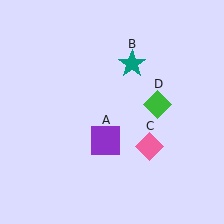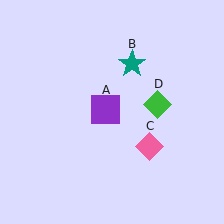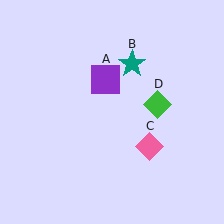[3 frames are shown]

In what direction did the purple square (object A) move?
The purple square (object A) moved up.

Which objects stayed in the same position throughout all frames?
Teal star (object B) and pink diamond (object C) and green diamond (object D) remained stationary.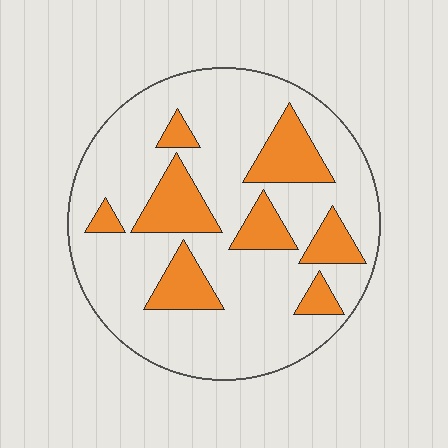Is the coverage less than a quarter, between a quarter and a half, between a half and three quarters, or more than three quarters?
Less than a quarter.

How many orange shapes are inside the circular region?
8.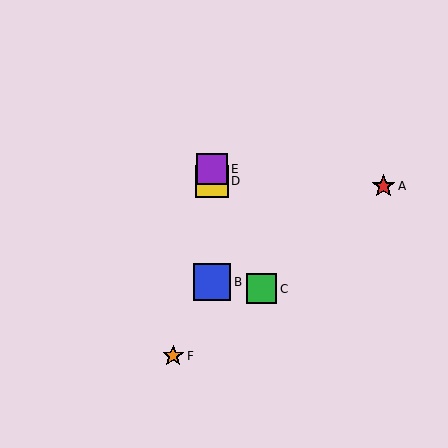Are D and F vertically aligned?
No, D is at x≈212 and F is at x≈173.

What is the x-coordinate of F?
Object F is at x≈173.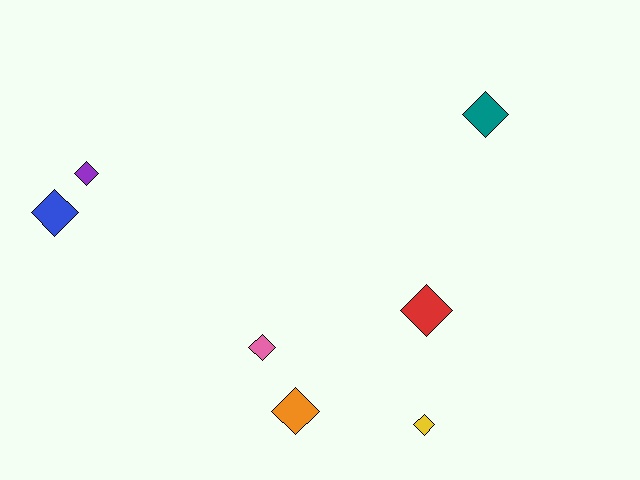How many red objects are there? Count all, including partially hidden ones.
There is 1 red object.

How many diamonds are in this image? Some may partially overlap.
There are 7 diamonds.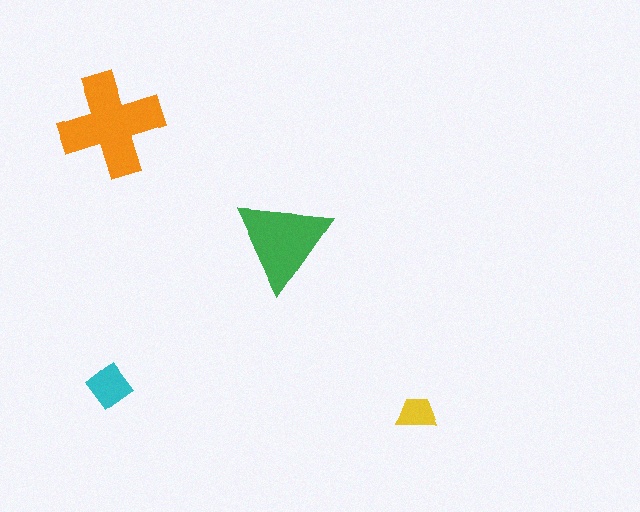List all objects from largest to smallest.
The orange cross, the green triangle, the cyan diamond, the yellow trapezoid.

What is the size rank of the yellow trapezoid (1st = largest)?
4th.